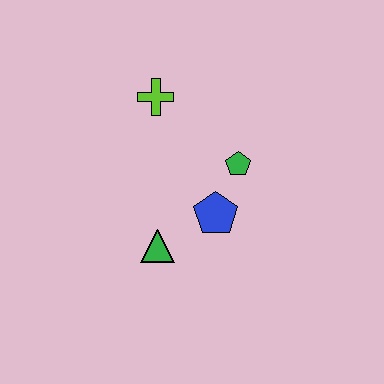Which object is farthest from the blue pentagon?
The lime cross is farthest from the blue pentagon.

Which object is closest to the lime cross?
The green pentagon is closest to the lime cross.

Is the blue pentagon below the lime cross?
Yes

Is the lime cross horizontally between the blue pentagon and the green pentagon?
No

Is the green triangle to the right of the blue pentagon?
No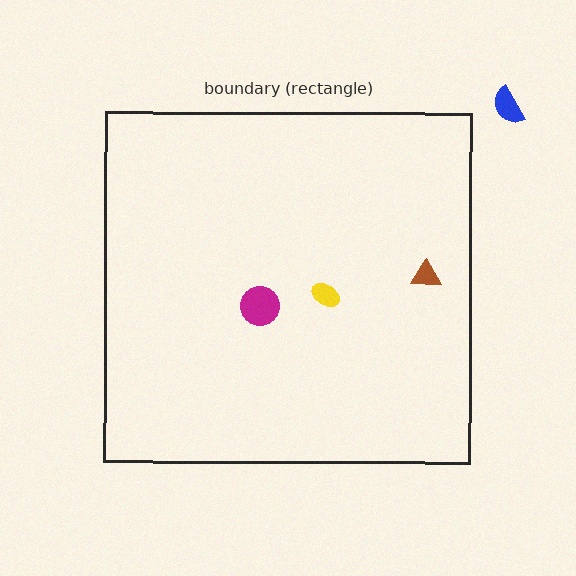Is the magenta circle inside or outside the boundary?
Inside.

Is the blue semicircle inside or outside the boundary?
Outside.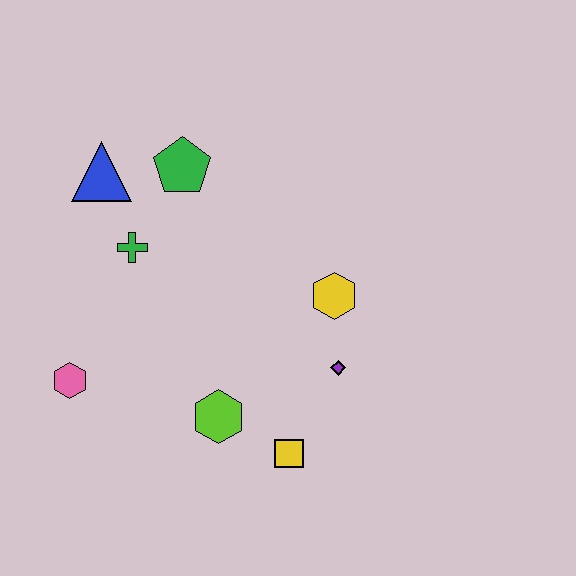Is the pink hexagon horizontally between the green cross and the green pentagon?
No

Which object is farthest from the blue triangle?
The yellow square is farthest from the blue triangle.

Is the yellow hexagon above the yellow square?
Yes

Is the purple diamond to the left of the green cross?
No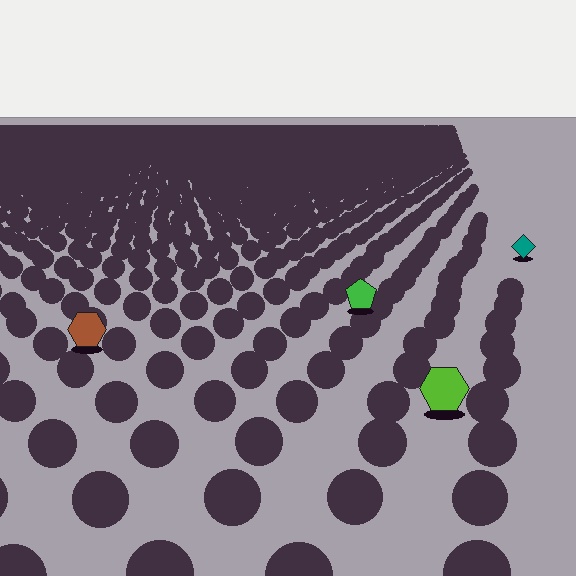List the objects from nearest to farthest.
From nearest to farthest: the lime hexagon, the brown hexagon, the green pentagon, the teal diamond.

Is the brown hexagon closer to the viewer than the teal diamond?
Yes. The brown hexagon is closer — you can tell from the texture gradient: the ground texture is coarser near it.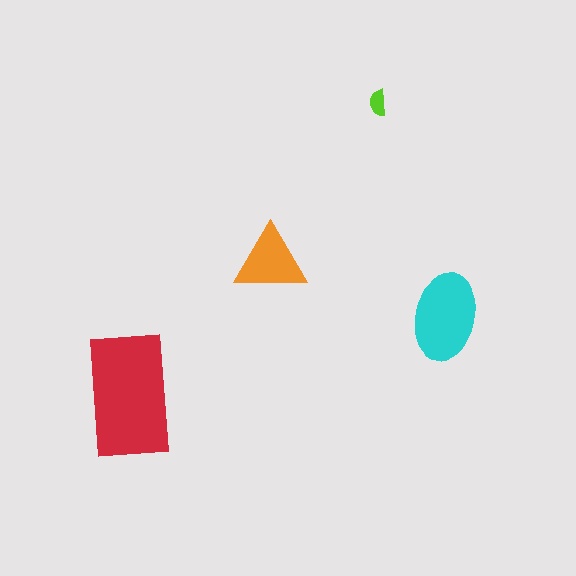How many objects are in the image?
There are 4 objects in the image.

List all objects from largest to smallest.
The red rectangle, the cyan ellipse, the orange triangle, the lime semicircle.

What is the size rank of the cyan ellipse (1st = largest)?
2nd.